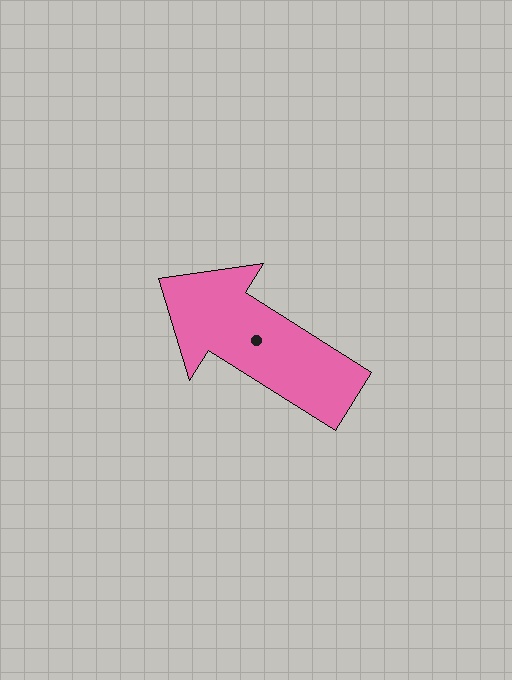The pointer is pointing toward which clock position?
Roughly 10 o'clock.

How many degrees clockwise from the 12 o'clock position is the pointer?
Approximately 302 degrees.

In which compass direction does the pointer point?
Northwest.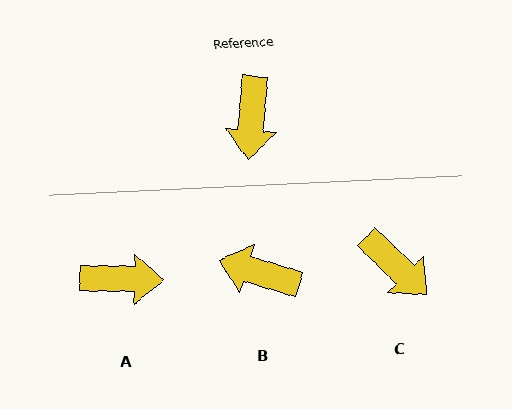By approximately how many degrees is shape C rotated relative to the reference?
Approximately 51 degrees counter-clockwise.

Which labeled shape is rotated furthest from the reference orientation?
B, about 103 degrees away.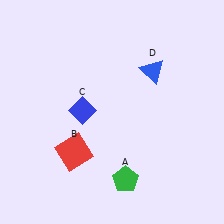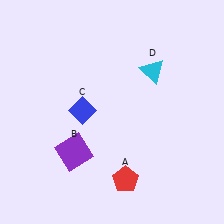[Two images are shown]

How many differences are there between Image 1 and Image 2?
There are 3 differences between the two images.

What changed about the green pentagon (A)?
In Image 1, A is green. In Image 2, it changed to red.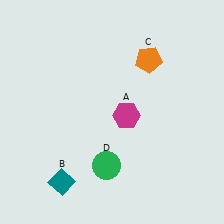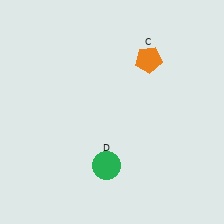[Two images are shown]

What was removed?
The teal diamond (B), the magenta hexagon (A) were removed in Image 2.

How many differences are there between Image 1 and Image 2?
There are 2 differences between the two images.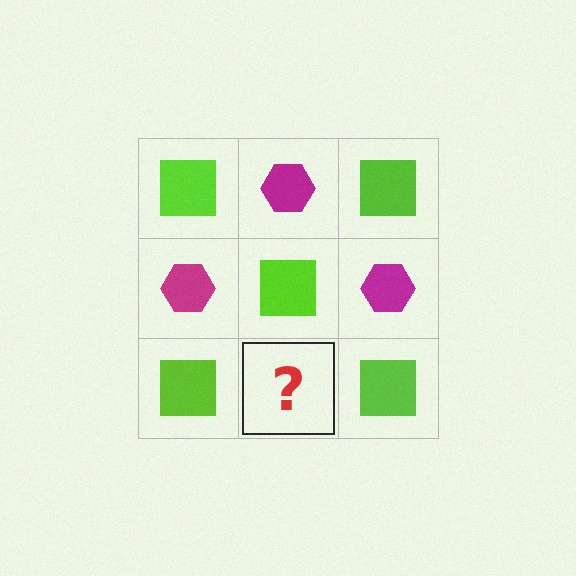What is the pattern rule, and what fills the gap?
The rule is that it alternates lime square and magenta hexagon in a checkerboard pattern. The gap should be filled with a magenta hexagon.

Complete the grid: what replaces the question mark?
The question mark should be replaced with a magenta hexagon.